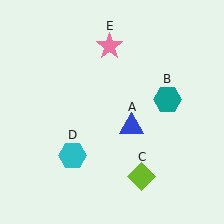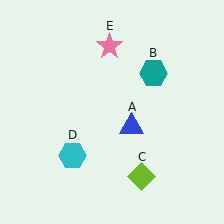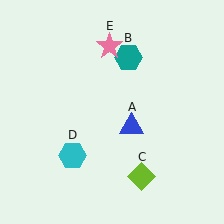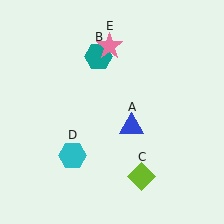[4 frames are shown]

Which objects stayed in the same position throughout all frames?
Blue triangle (object A) and lime diamond (object C) and cyan hexagon (object D) and pink star (object E) remained stationary.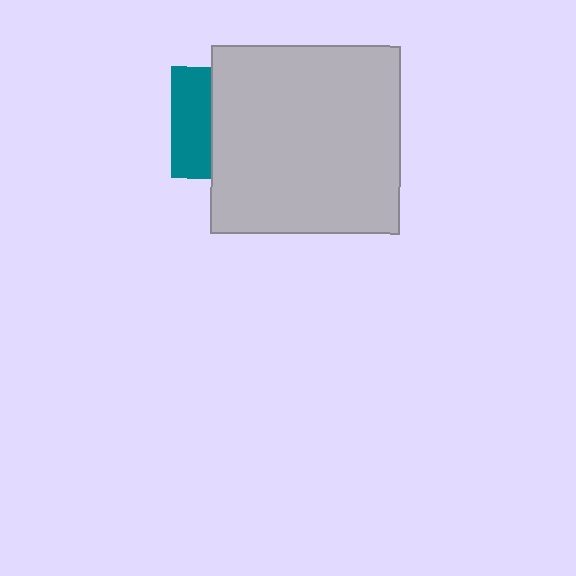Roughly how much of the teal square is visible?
A small part of it is visible (roughly 36%).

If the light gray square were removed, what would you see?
You would see the complete teal square.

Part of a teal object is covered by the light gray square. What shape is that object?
It is a square.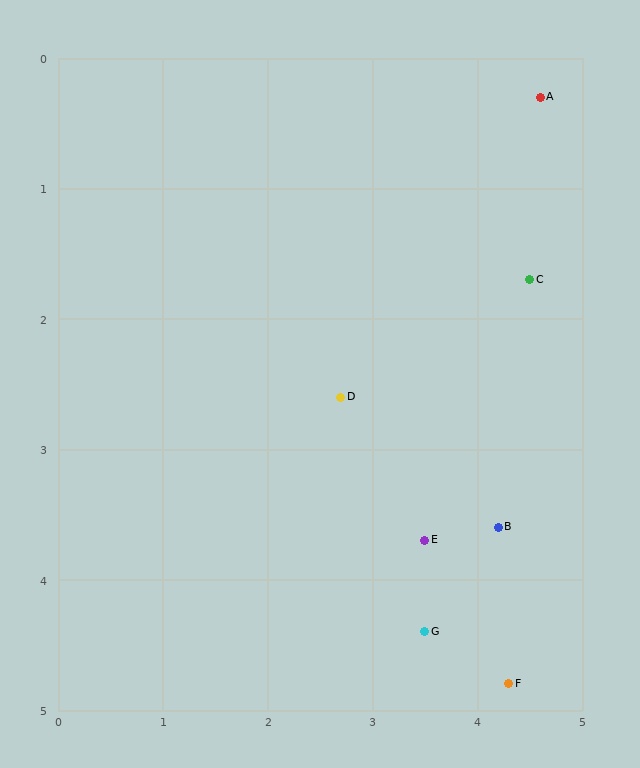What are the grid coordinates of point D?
Point D is at approximately (2.7, 2.6).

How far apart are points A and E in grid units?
Points A and E are about 3.6 grid units apart.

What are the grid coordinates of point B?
Point B is at approximately (4.2, 3.6).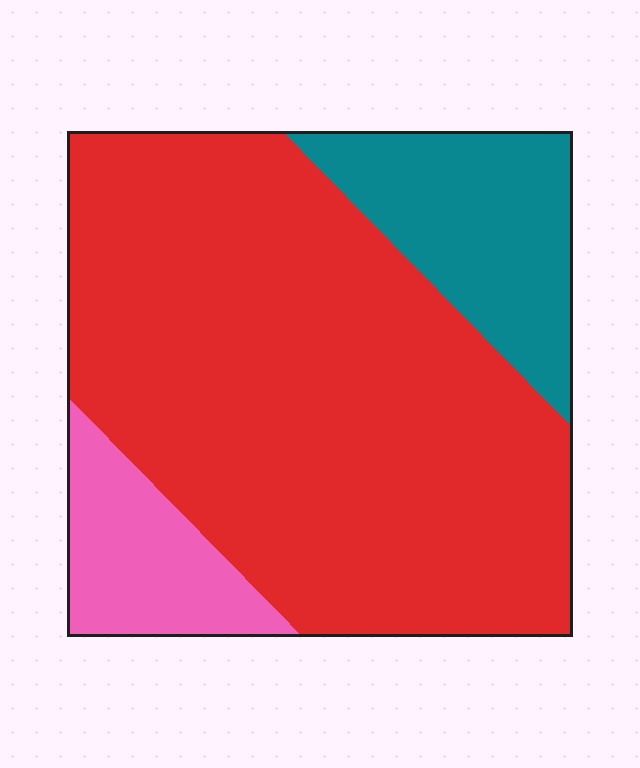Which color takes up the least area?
Pink, at roughly 10%.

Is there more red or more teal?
Red.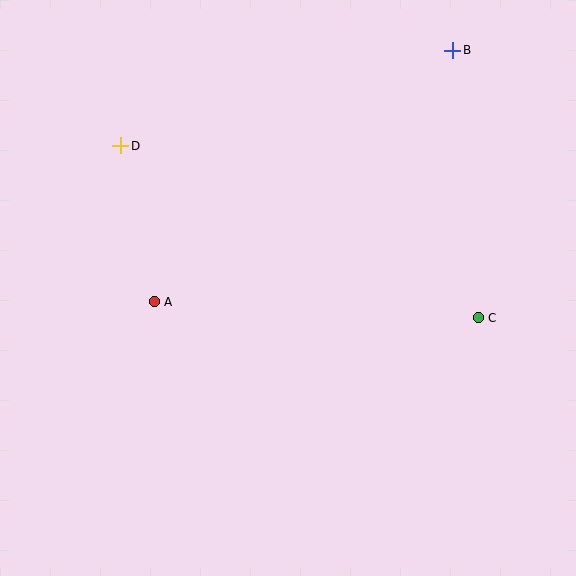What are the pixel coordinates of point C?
Point C is at (478, 318).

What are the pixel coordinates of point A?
Point A is at (154, 302).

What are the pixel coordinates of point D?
Point D is at (121, 146).